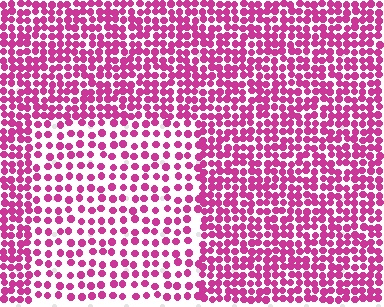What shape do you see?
I see a rectangle.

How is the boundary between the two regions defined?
The boundary is defined by a change in element density (approximately 1.8x ratio). All elements are the same color, size, and shape.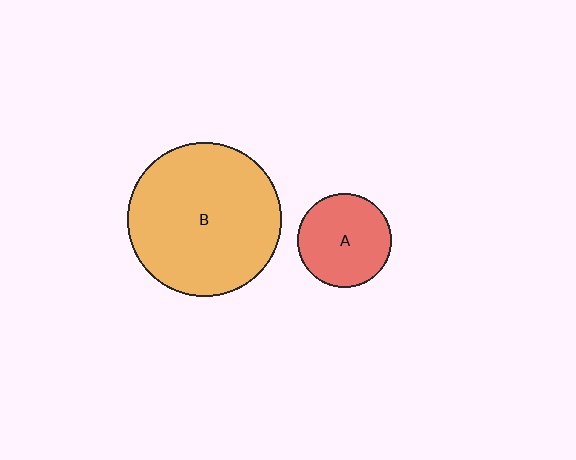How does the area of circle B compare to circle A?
Approximately 2.6 times.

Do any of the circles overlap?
No, none of the circles overlap.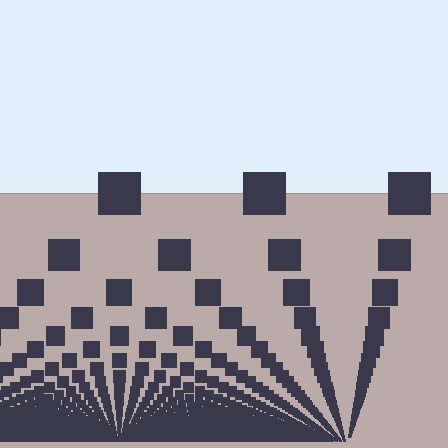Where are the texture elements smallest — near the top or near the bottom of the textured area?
Near the bottom.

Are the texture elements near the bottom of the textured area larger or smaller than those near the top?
Smaller. The gradient is inverted — elements near the bottom are smaller and denser.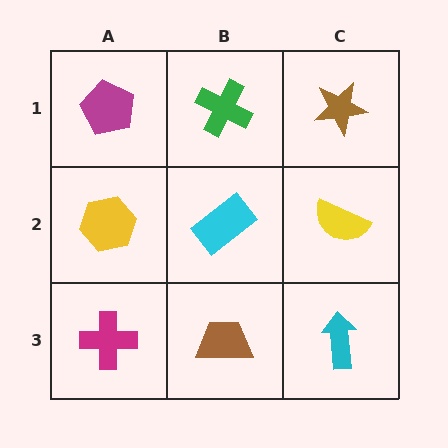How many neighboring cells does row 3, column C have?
2.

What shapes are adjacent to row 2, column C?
A brown star (row 1, column C), a cyan arrow (row 3, column C), a cyan rectangle (row 2, column B).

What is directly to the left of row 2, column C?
A cyan rectangle.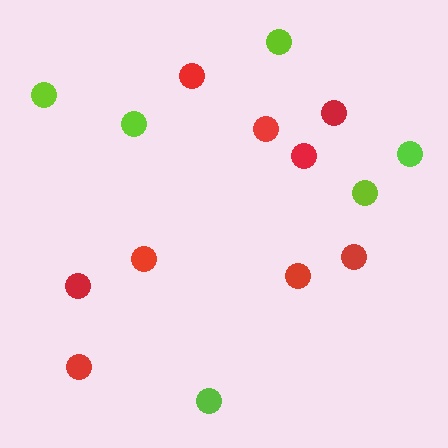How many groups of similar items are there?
There are 2 groups: one group of red circles (9) and one group of lime circles (6).